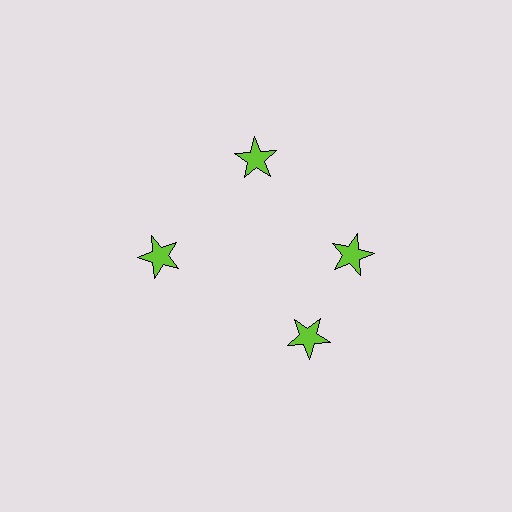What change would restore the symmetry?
The symmetry would be restored by rotating it back into even spacing with its neighbors so that all 4 stars sit at equal angles and equal distance from the center.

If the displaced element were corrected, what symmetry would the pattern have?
It would have 4-fold rotational symmetry — the pattern would map onto itself every 90 degrees.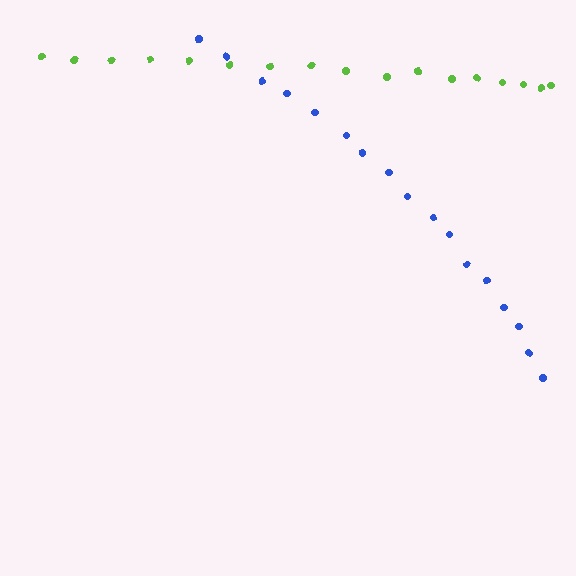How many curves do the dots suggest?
There are 2 distinct paths.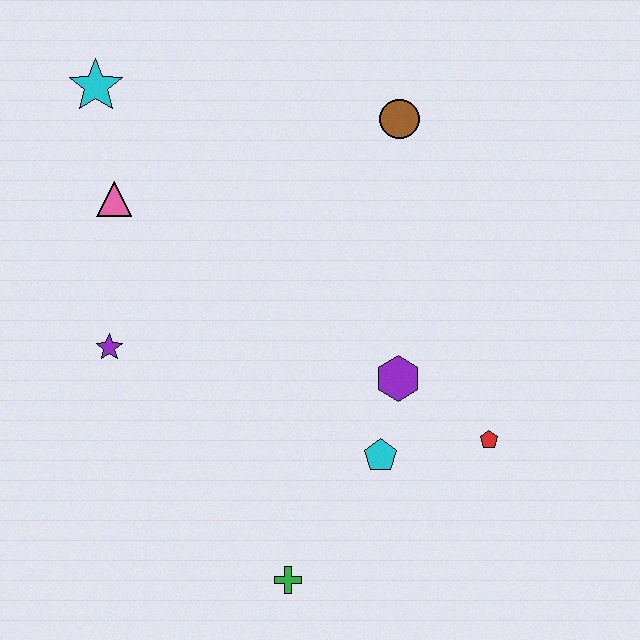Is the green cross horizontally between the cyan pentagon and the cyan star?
Yes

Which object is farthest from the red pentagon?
The cyan star is farthest from the red pentagon.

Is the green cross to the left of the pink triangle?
No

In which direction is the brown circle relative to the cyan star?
The brown circle is to the right of the cyan star.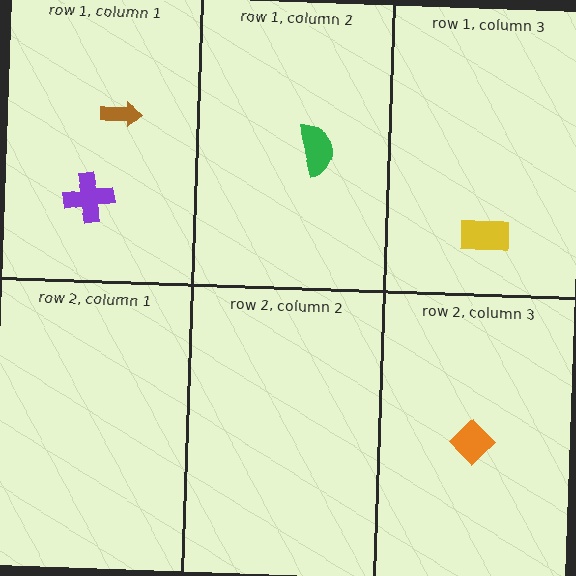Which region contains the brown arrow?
The row 1, column 1 region.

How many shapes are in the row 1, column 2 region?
1.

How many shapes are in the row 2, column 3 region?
1.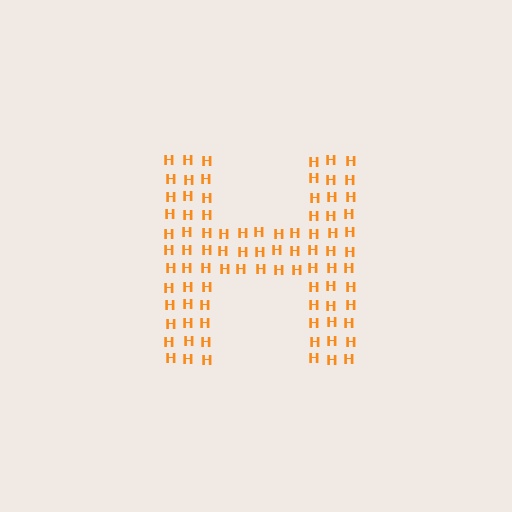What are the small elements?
The small elements are letter H's.